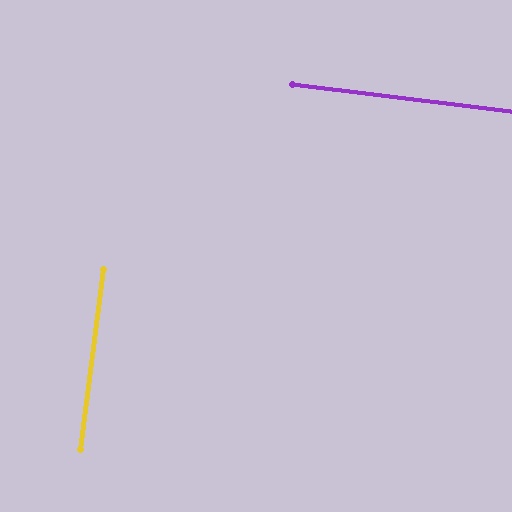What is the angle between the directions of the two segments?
Approximately 90 degrees.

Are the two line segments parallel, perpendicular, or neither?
Perpendicular — they meet at approximately 90°.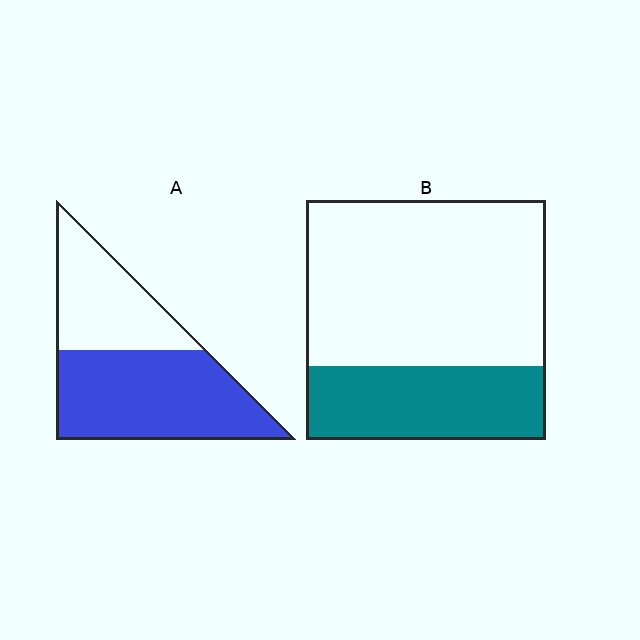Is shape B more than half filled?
No.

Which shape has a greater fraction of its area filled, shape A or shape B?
Shape A.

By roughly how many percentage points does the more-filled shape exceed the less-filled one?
By roughly 30 percentage points (A over B).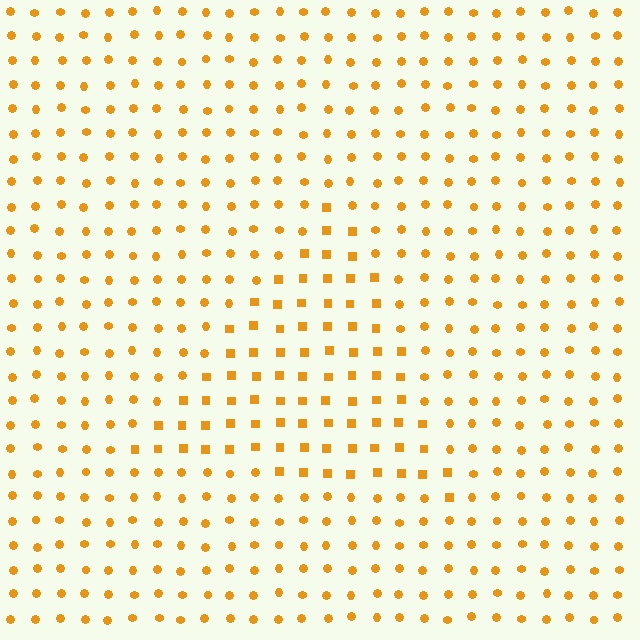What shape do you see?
I see a triangle.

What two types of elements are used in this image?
The image uses squares inside the triangle region and circles outside it.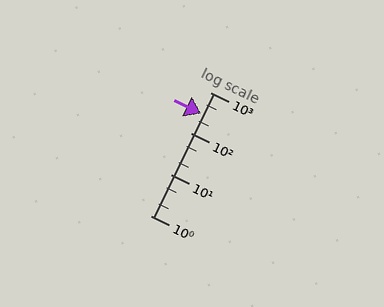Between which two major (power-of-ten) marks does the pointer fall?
The pointer is between 100 and 1000.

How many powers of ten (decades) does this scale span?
The scale spans 3 decades, from 1 to 1000.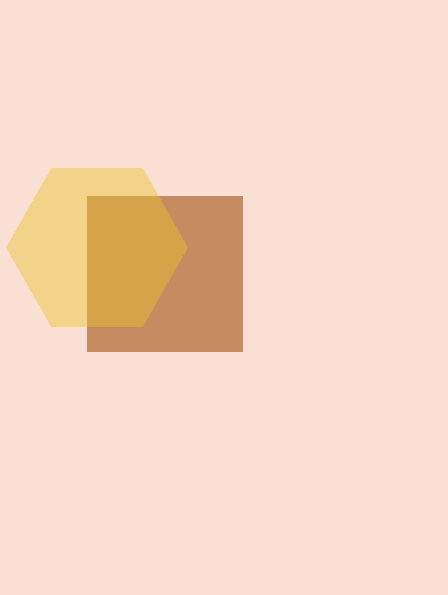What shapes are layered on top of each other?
The layered shapes are: a brown square, a yellow hexagon.